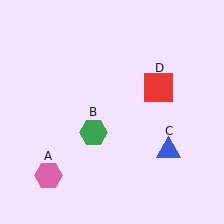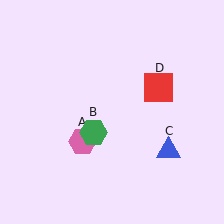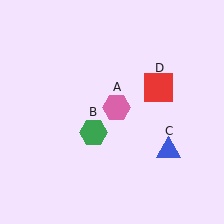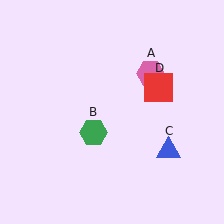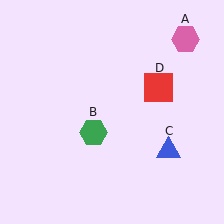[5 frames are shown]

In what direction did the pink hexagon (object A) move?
The pink hexagon (object A) moved up and to the right.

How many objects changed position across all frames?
1 object changed position: pink hexagon (object A).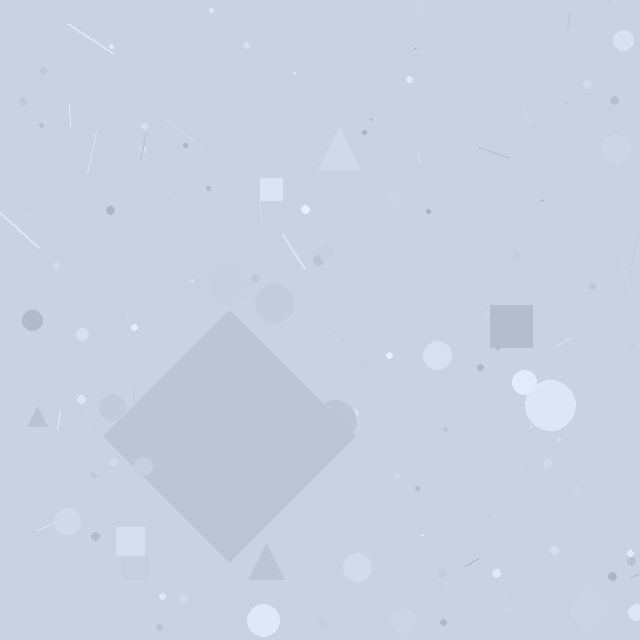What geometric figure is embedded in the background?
A diamond is embedded in the background.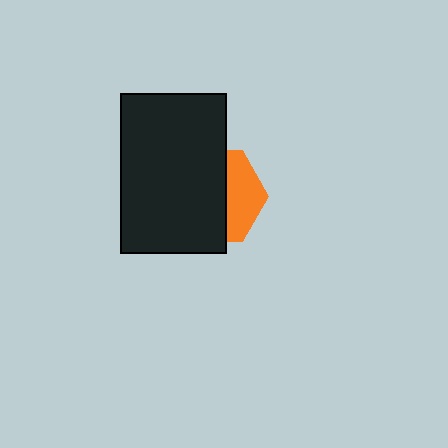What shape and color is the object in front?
The object in front is a black rectangle.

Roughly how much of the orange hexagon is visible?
A small part of it is visible (roughly 36%).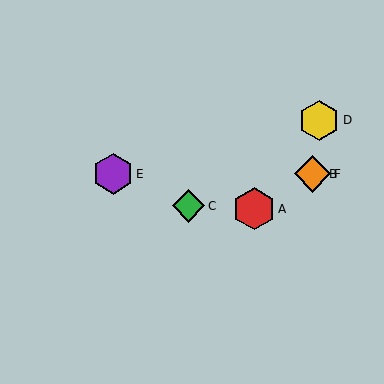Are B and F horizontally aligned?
Yes, both are at y≈174.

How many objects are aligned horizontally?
3 objects (B, E, F) are aligned horizontally.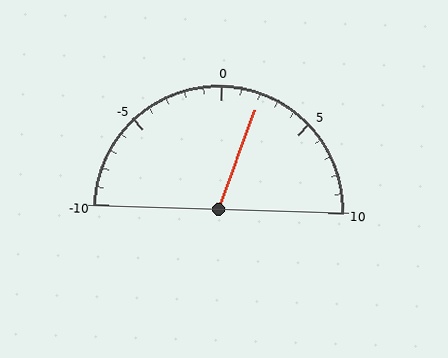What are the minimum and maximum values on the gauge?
The gauge ranges from -10 to 10.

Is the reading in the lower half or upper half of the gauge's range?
The reading is in the upper half of the range (-10 to 10).